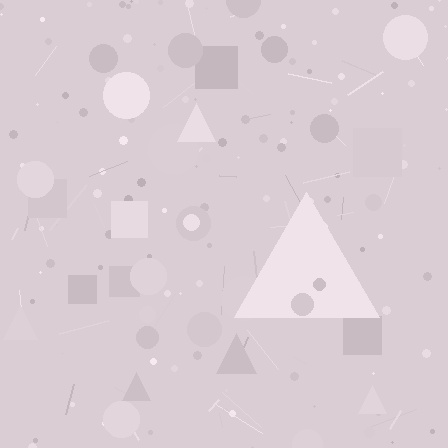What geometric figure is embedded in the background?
A triangle is embedded in the background.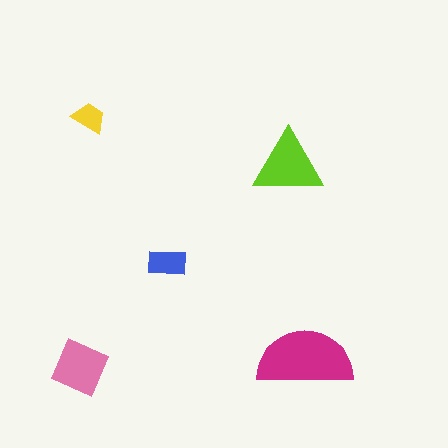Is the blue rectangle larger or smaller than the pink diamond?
Smaller.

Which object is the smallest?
The yellow trapezoid.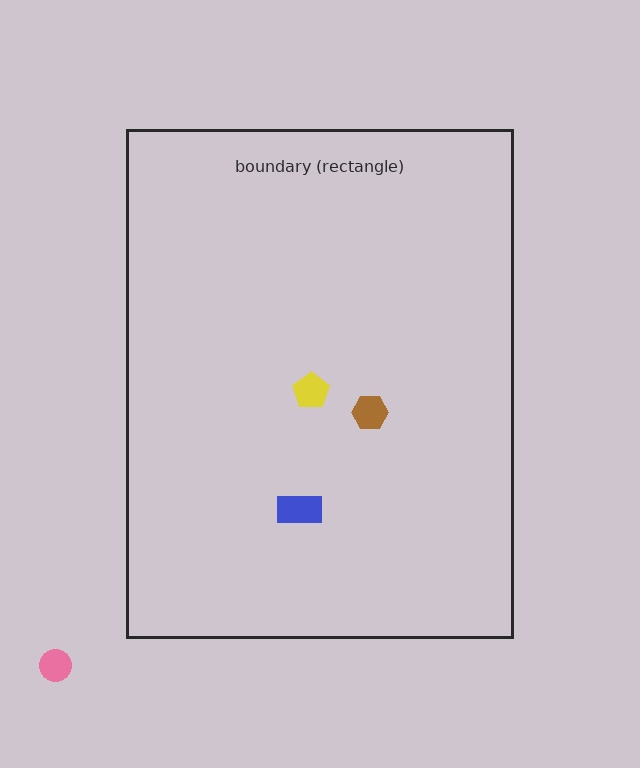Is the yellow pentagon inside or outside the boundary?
Inside.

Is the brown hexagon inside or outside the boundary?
Inside.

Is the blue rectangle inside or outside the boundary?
Inside.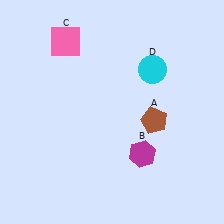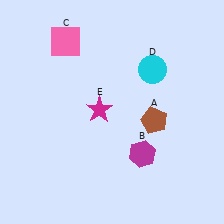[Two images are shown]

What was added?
A magenta star (E) was added in Image 2.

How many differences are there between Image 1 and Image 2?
There is 1 difference between the two images.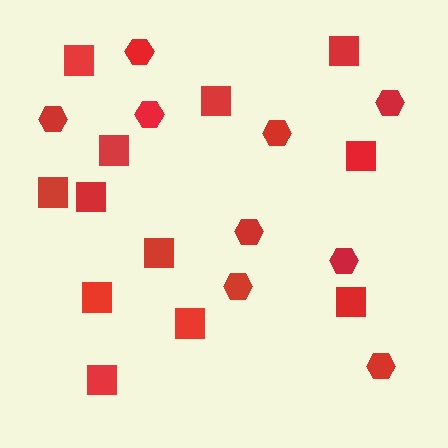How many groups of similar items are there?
There are 2 groups: one group of squares (12) and one group of hexagons (9).